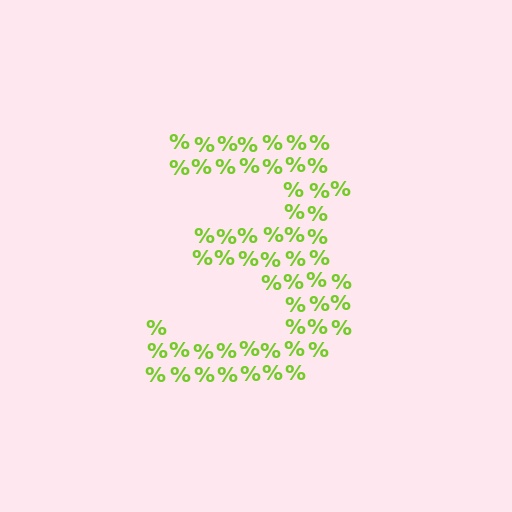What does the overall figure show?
The overall figure shows the digit 3.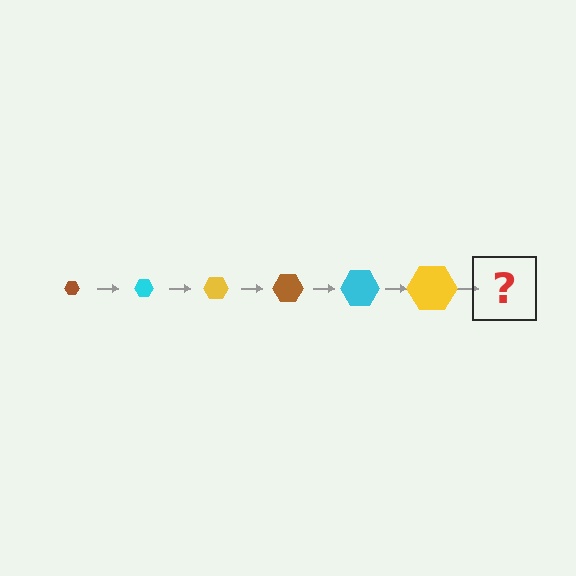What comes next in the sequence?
The next element should be a brown hexagon, larger than the previous one.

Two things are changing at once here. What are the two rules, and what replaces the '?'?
The two rules are that the hexagon grows larger each step and the color cycles through brown, cyan, and yellow. The '?' should be a brown hexagon, larger than the previous one.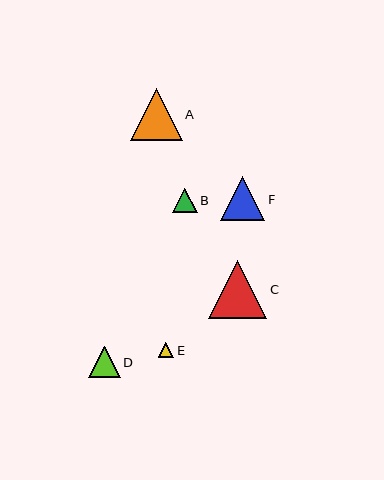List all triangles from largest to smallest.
From largest to smallest: C, A, F, D, B, E.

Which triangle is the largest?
Triangle C is the largest with a size of approximately 58 pixels.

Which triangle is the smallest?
Triangle E is the smallest with a size of approximately 16 pixels.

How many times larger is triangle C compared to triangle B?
Triangle C is approximately 2.4 times the size of triangle B.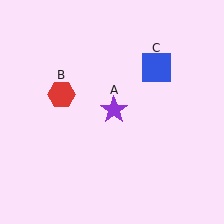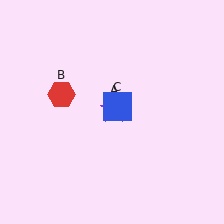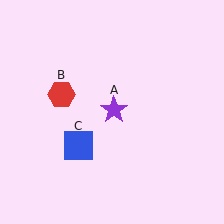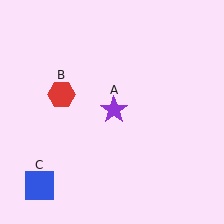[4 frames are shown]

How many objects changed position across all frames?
1 object changed position: blue square (object C).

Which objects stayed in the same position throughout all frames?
Purple star (object A) and red hexagon (object B) remained stationary.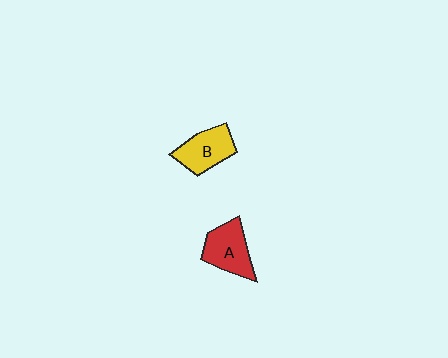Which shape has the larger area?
Shape A (red).